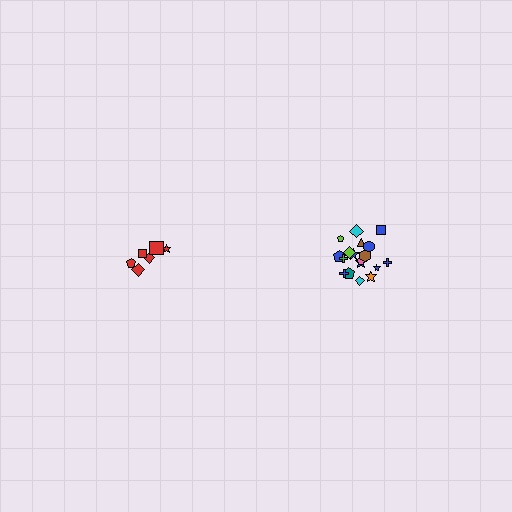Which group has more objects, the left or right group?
The right group.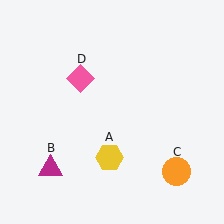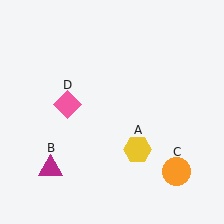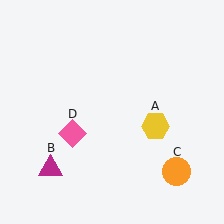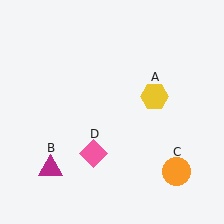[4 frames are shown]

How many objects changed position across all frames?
2 objects changed position: yellow hexagon (object A), pink diamond (object D).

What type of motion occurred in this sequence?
The yellow hexagon (object A), pink diamond (object D) rotated counterclockwise around the center of the scene.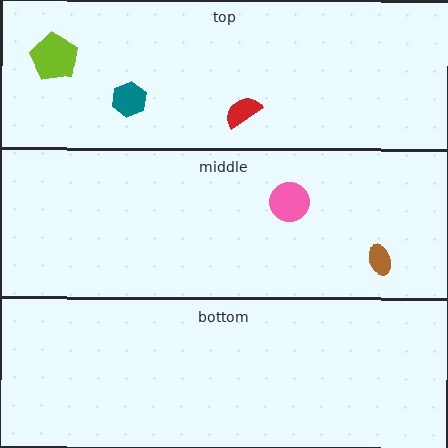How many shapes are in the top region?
3.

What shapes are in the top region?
The lime pentagon, the red semicircle, the teal hexagon.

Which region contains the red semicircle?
The top region.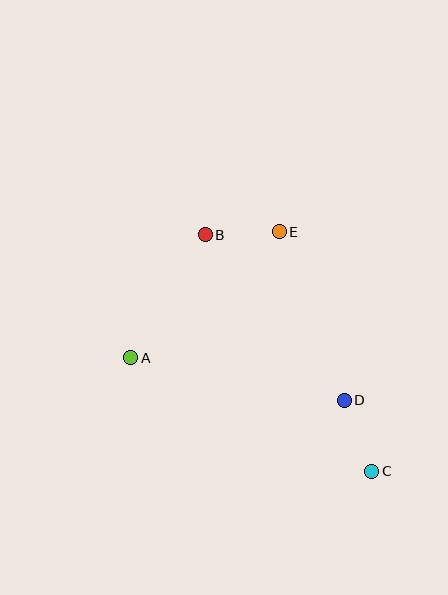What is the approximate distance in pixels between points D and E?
The distance between D and E is approximately 181 pixels.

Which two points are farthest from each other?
Points B and C are farthest from each other.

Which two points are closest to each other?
Points B and E are closest to each other.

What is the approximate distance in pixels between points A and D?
The distance between A and D is approximately 217 pixels.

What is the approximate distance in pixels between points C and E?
The distance between C and E is approximately 257 pixels.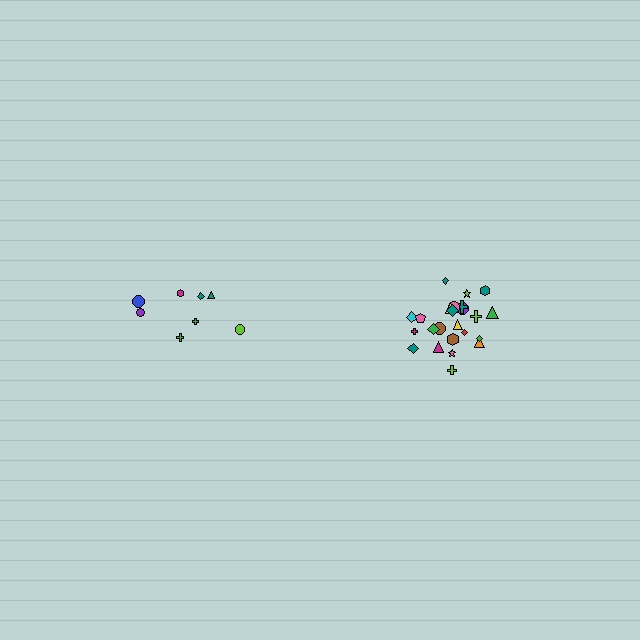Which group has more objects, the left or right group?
The right group.